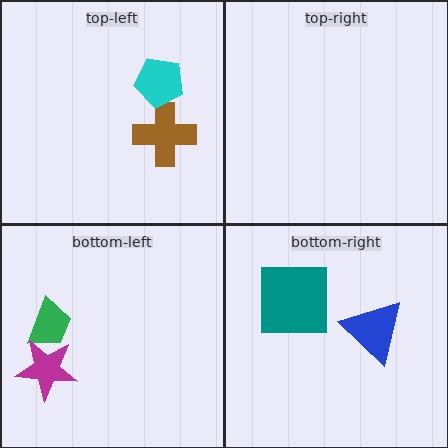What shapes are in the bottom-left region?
The green trapezoid, the magenta star.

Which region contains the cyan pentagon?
The top-left region.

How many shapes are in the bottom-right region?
2.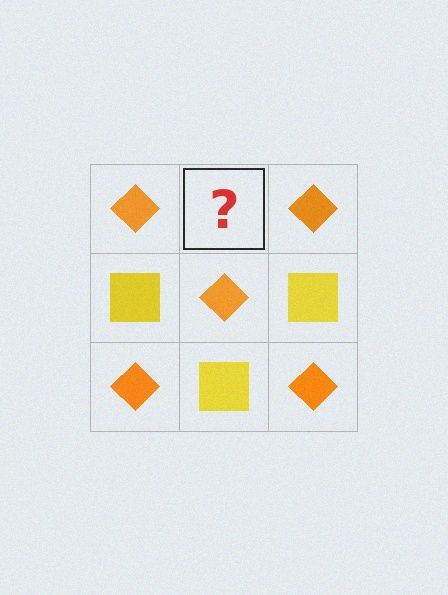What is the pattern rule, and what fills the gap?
The rule is that it alternates orange diamond and yellow square in a checkerboard pattern. The gap should be filled with a yellow square.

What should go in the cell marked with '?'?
The missing cell should contain a yellow square.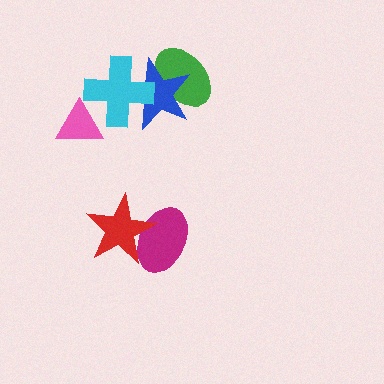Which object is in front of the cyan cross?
The pink triangle is in front of the cyan cross.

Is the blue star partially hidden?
Yes, it is partially covered by another shape.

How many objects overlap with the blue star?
2 objects overlap with the blue star.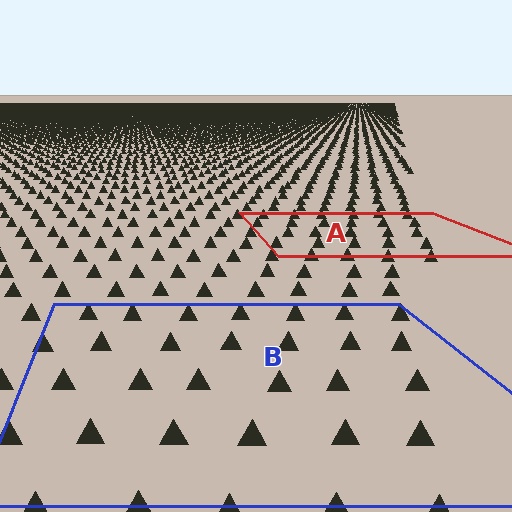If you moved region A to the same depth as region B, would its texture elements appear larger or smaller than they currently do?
They would appear larger. At a closer depth, the same texture elements are projected at a bigger on-screen size.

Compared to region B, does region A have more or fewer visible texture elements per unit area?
Region A has more texture elements per unit area — they are packed more densely because it is farther away.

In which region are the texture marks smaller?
The texture marks are smaller in region A, because it is farther away.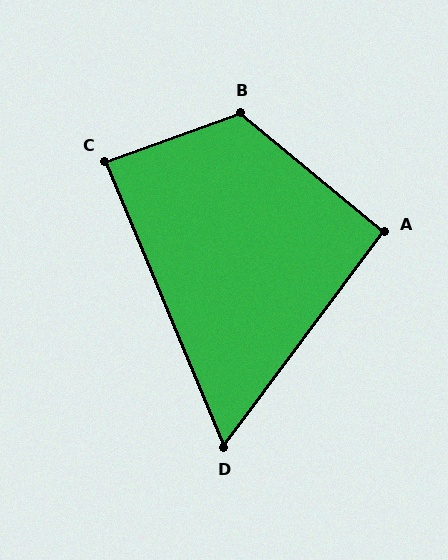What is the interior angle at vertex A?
Approximately 93 degrees (approximately right).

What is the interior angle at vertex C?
Approximately 87 degrees (approximately right).